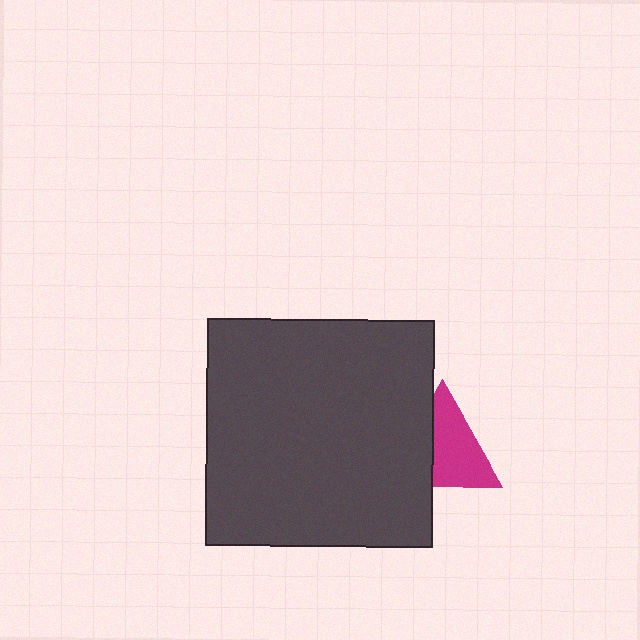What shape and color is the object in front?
The object in front is a dark gray square.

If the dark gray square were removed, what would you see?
You would see the complete magenta triangle.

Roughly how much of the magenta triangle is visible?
About half of it is visible (roughly 62%).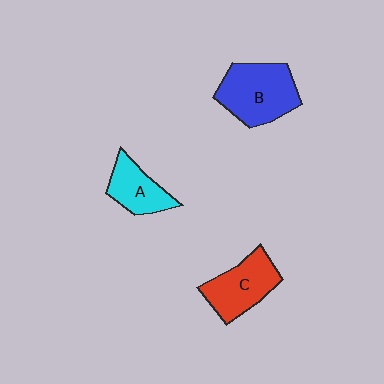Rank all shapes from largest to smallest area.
From largest to smallest: B (blue), C (red), A (cyan).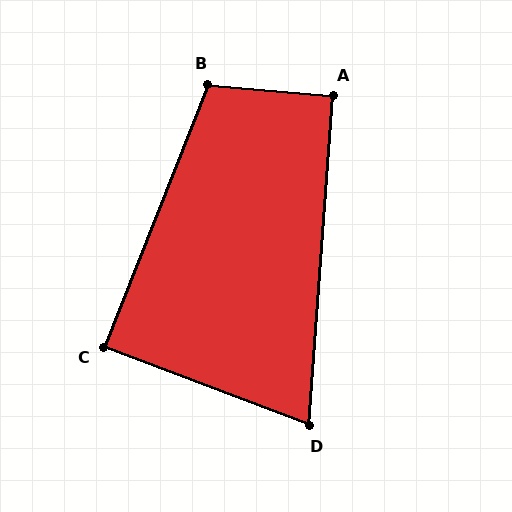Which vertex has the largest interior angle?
B, at approximately 107 degrees.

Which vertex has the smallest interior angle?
D, at approximately 73 degrees.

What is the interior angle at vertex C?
Approximately 89 degrees (approximately right).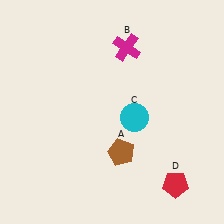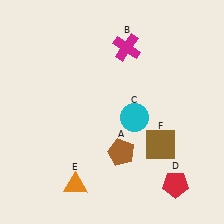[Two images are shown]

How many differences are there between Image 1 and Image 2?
There are 2 differences between the two images.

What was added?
An orange triangle (E), a brown square (F) were added in Image 2.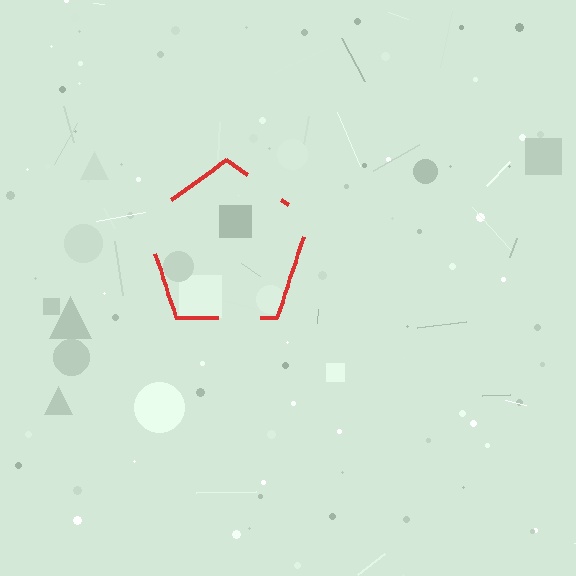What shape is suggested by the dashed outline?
The dashed outline suggests a pentagon.